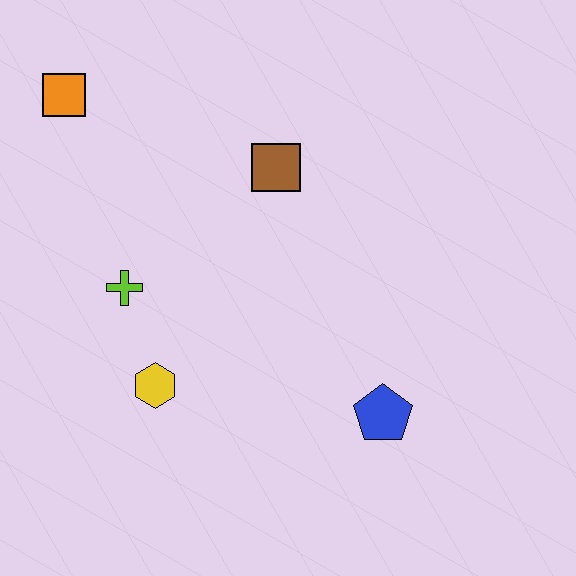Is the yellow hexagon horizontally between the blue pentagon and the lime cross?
Yes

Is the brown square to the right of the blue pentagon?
No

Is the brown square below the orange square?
Yes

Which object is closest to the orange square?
The lime cross is closest to the orange square.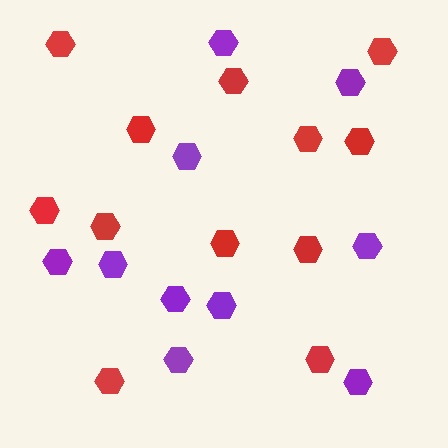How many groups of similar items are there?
There are 2 groups: one group of red hexagons (12) and one group of purple hexagons (10).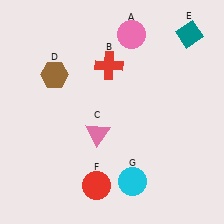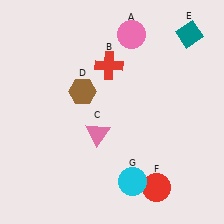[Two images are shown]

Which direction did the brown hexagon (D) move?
The brown hexagon (D) moved right.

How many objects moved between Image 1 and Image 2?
2 objects moved between the two images.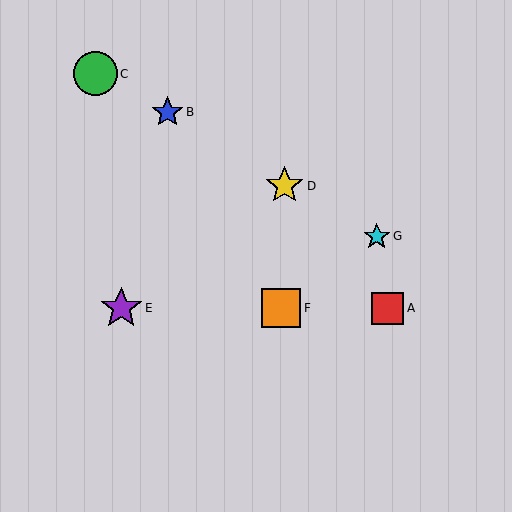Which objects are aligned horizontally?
Objects A, E, F are aligned horizontally.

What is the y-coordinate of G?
Object G is at y≈236.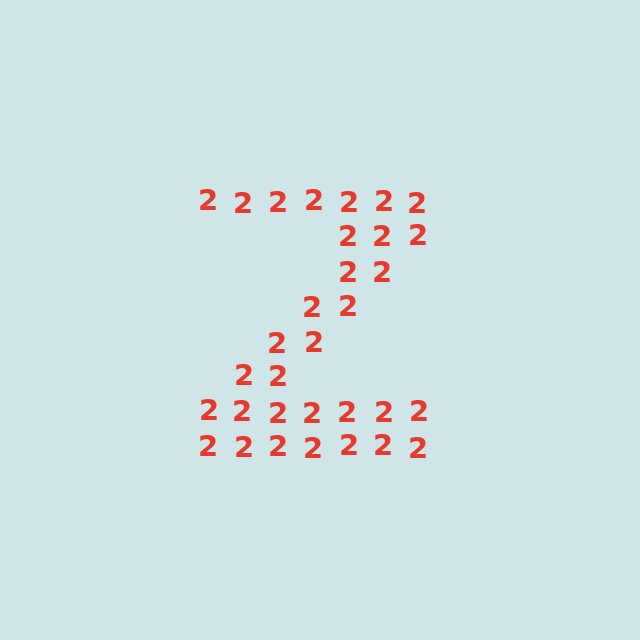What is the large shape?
The large shape is the letter Z.